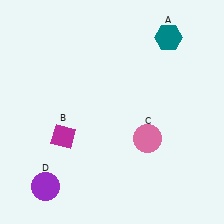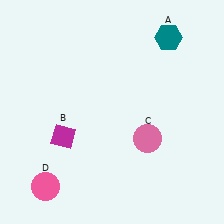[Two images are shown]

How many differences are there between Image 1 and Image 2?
There is 1 difference between the two images.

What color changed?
The circle (D) changed from purple in Image 1 to pink in Image 2.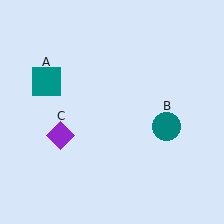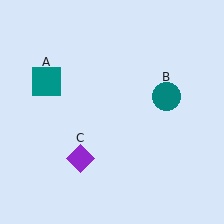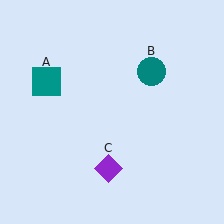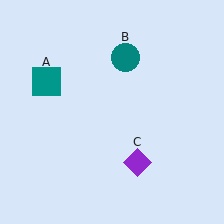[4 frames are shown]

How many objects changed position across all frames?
2 objects changed position: teal circle (object B), purple diamond (object C).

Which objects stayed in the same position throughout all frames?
Teal square (object A) remained stationary.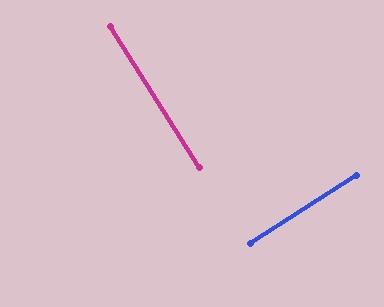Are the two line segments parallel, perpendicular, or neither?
Perpendicular — they meet at approximately 89°.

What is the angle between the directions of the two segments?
Approximately 89 degrees.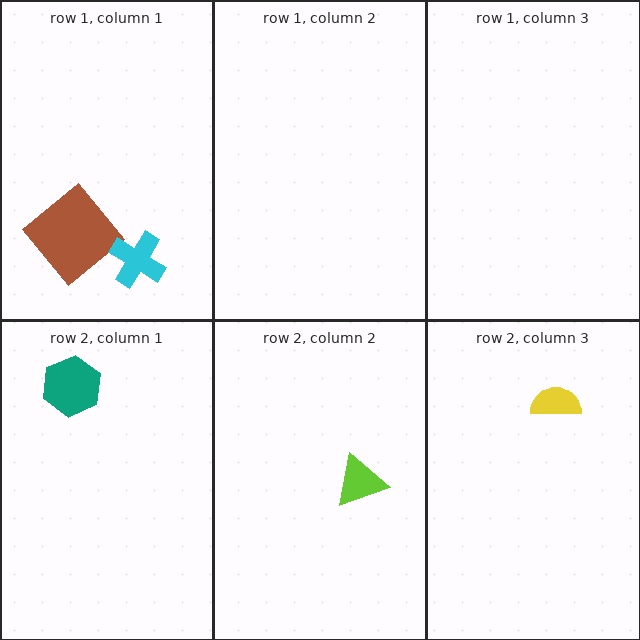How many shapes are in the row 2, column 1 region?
1.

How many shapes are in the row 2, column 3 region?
1.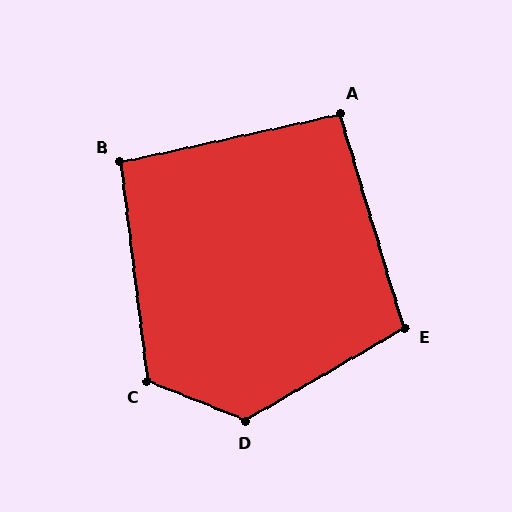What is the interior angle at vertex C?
Approximately 119 degrees (obtuse).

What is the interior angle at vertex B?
Approximately 95 degrees (obtuse).